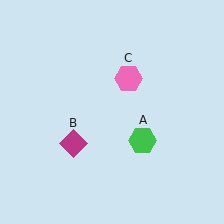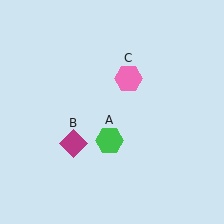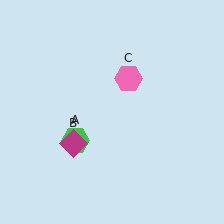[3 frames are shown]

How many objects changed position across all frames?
1 object changed position: green hexagon (object A).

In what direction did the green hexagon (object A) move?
The green hexagon (object A) moved left.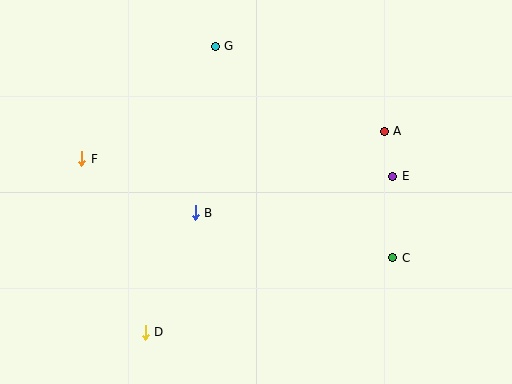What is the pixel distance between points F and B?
The distance between F and B is 126 pixels.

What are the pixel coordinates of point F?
Point F is at (82, 159).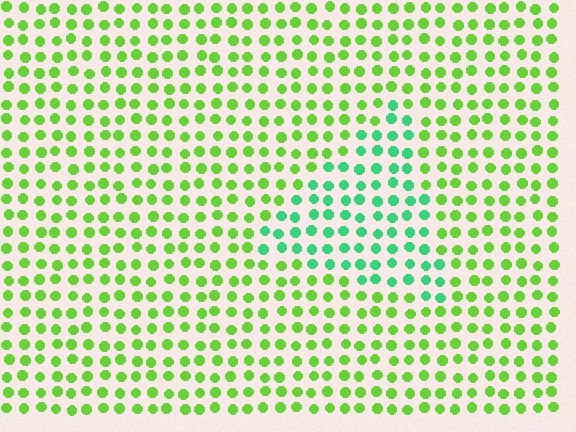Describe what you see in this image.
The image is filled with small lime elements in a uniform arrangement. A triangle-shaped region is visible where the elements are tinted to a slightly different hue, forming a subtle color boundary.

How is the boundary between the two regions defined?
The boundary is defined purely by a slight shift in hue (about 45 degrees). Spacing, size, and orientation are identical on both sides.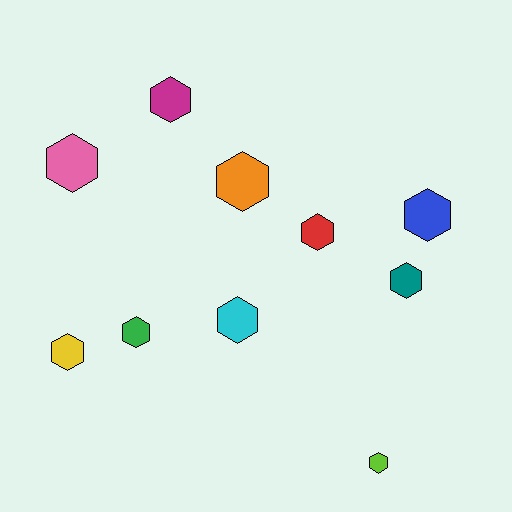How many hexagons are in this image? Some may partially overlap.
There are 10 hexagons.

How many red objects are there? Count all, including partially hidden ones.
There is 1 red object.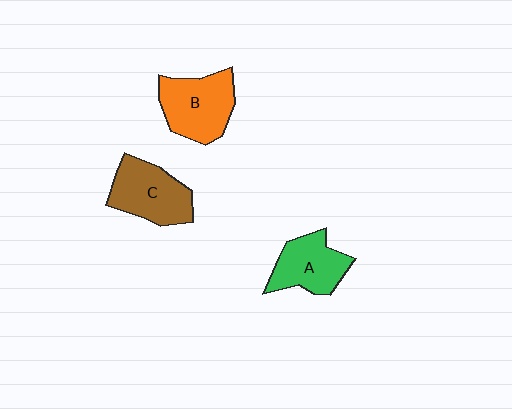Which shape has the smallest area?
Shape A (green).